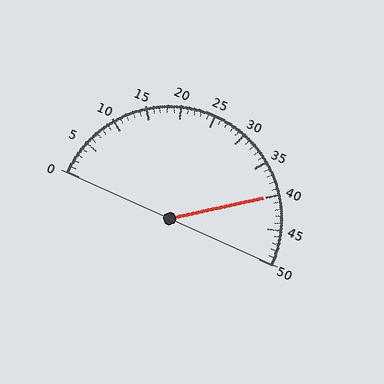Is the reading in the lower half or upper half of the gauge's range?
The reading is in the upper half of the range (0 to 50).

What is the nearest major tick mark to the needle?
The nearest major tick mark is 40.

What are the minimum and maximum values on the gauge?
The gauge ranges from 0 to 50.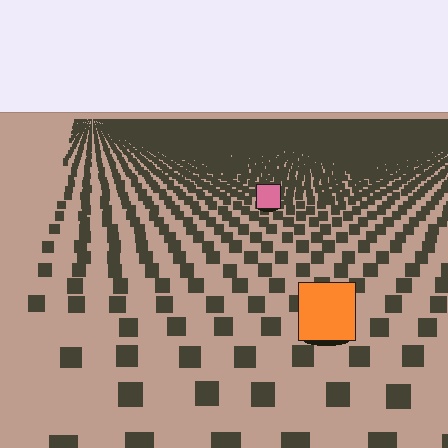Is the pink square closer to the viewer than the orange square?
No. The orange square is closer — you can tell from the texture gradient: the ground texture is coarser near it.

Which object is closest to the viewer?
The orange square is closest. The texture marks near it are larger and more spread out.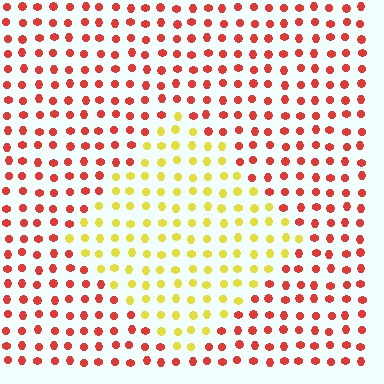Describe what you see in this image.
The image is filled with small red elements in a uniform arrangement. A diamond-shaped region is visible where the elements are tinted to a slightly different hue, forming a subtle color boundary.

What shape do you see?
I see a diamond.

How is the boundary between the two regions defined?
The boundary is defined purely by a slight shift in hue (about 58 degrees). Spacing, size, and orientation are identical on both sides.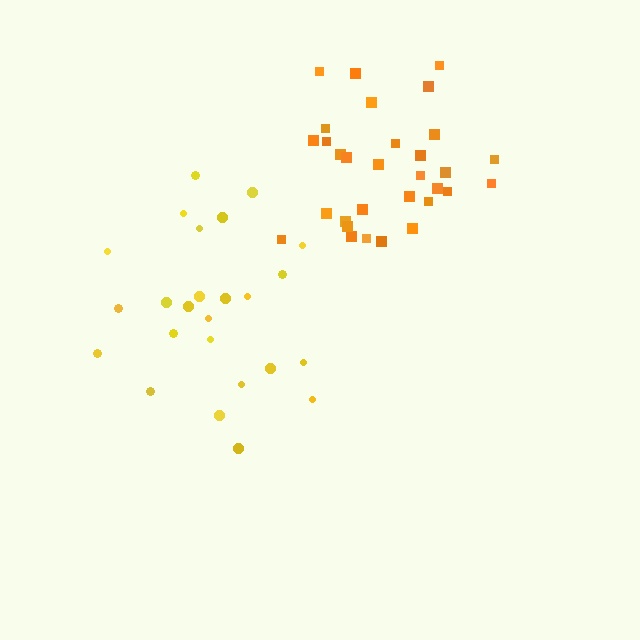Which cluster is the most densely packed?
Orange.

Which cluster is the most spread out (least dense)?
Yellow.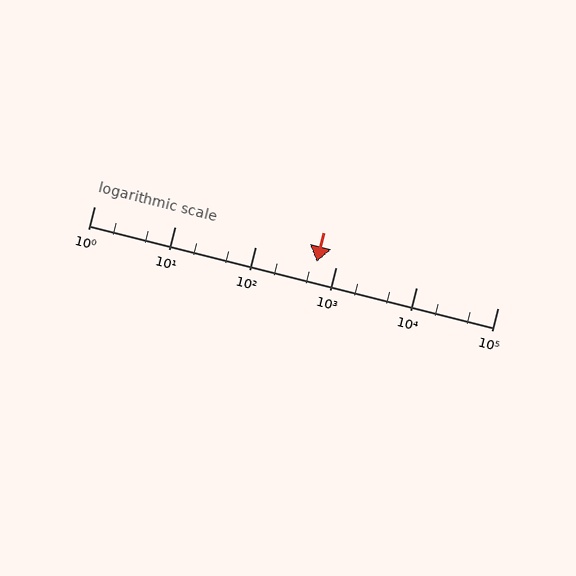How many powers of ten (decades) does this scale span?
The scale spans 5 decades, from 1 to 100000.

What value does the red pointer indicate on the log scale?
The pointer indicates approximately 570.